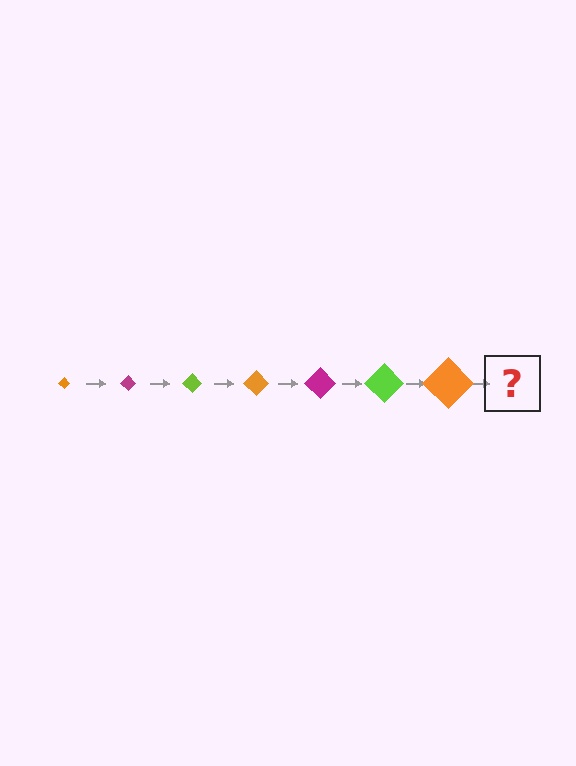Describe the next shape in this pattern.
It should be a magenta diamond, larger than the previous one.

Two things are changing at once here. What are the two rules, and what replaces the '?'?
The two rules are that the diamond grows larger each step and the color cycles through orange, magenta, and lime. The '?' should be a magenta diamond, larger than the previous one.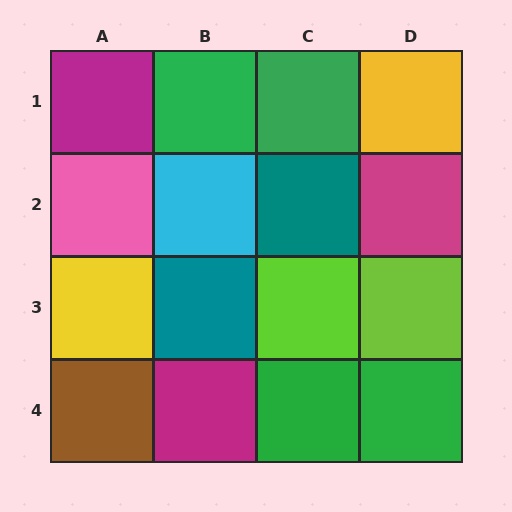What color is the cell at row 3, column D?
Lime.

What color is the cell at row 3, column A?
Yellow.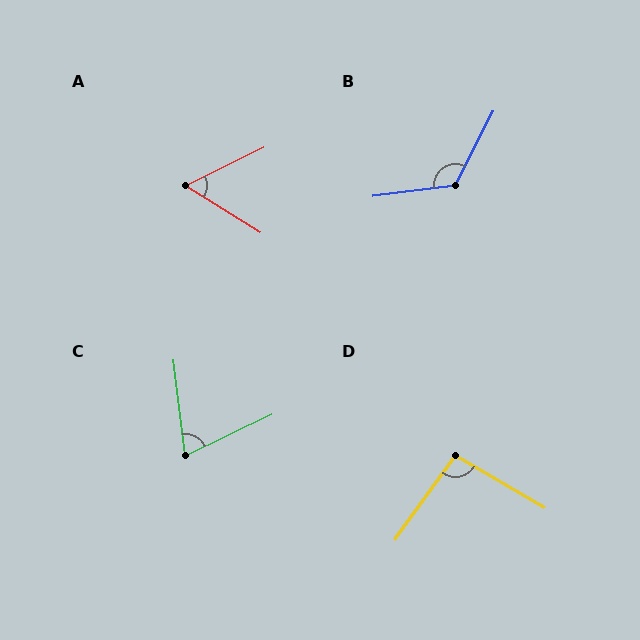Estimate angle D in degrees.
Approximately 96 degrees.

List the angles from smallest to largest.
A (59°), C (71°), D (96°), B (124°).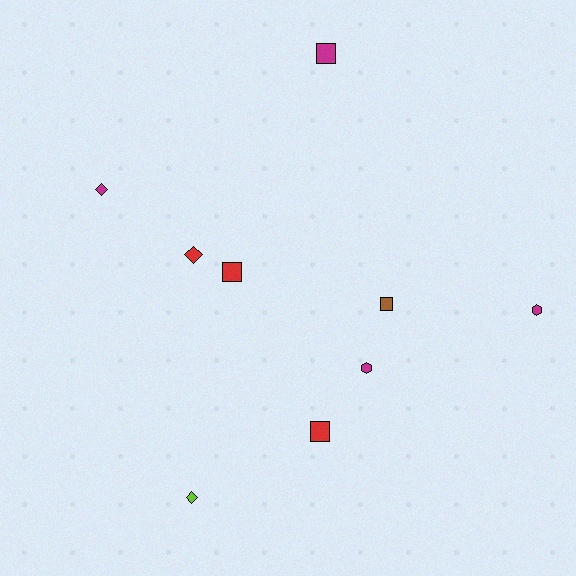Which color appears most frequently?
Magenta, with 4 objects.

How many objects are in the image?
There are 9 objects.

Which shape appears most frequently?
Square, with 4 objects.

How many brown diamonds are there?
There are no brown diamonds.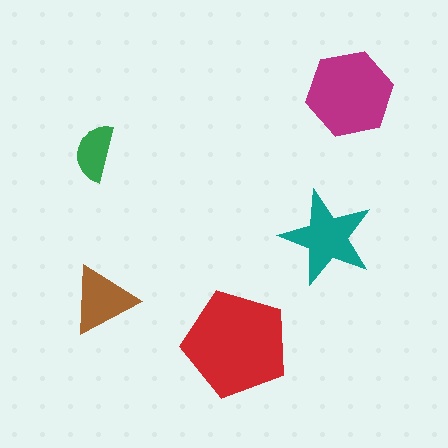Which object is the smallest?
The green semicircle.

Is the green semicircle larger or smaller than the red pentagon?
Smaller.